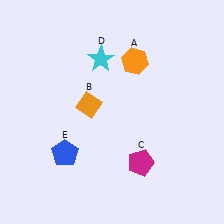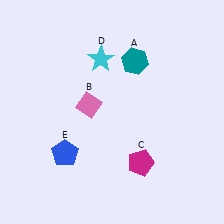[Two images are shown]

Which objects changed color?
A changed from orange to teal. B changed from orange to pink.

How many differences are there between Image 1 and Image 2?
There are 2 differences between the two images.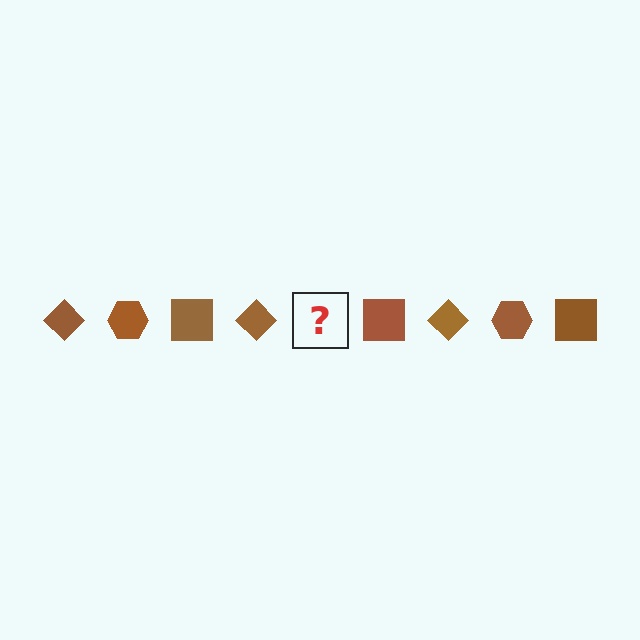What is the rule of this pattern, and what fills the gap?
The rule is that the pattern cycles through diamond, hexagon, square shapes in brown. The gap should be filled with a brown hexagon.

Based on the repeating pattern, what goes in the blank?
The blank should be a brown hexagon.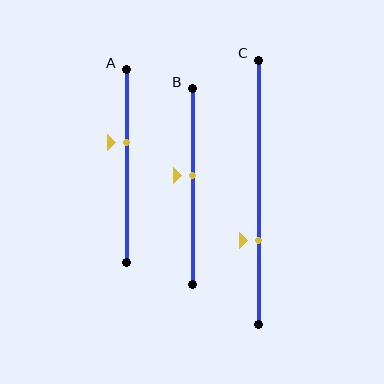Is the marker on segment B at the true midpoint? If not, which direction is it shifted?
No, the marker on segment B is shifted upward by about 6% of the segment length.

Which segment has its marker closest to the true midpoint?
Segment B has its marker closest to the true midpoint.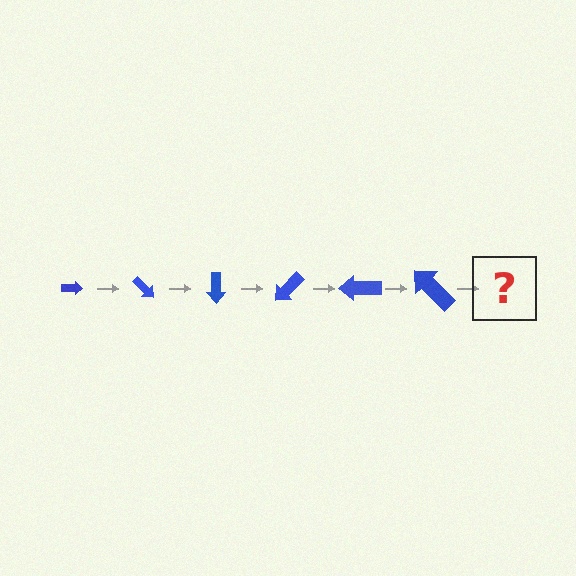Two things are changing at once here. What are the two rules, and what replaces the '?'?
The two rules are that the arrow grows larger each step and it rotates 45 degrees each step. The '?' should be an arrow, larger than the previous one and rotated 270 degrees from the start.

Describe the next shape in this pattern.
It should be an arrow, larger than the previous one and rotated 270 degrees from the start.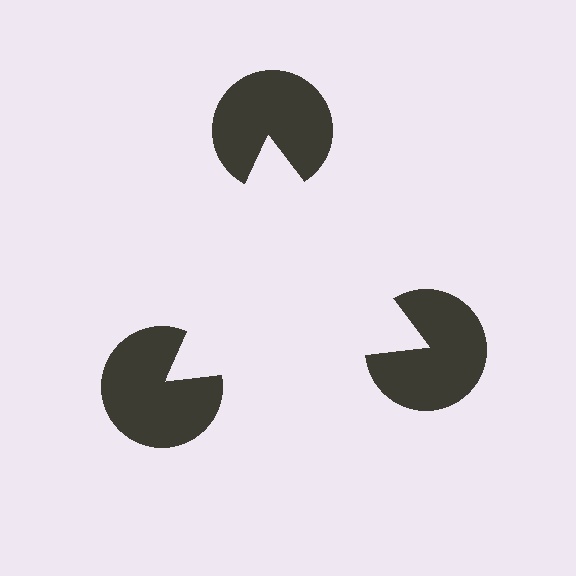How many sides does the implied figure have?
3 sides.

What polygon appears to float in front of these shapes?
An illusory triangle — its edges are inferred from the aligned wedge cuts in the pac-man discs, not physically drawn.